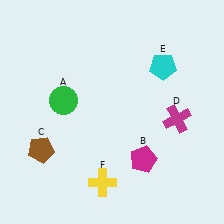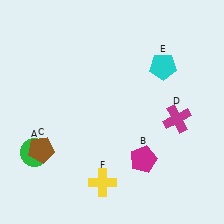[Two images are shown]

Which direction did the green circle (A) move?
The green circle (A) moved down.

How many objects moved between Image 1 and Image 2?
1 object moved between the two images.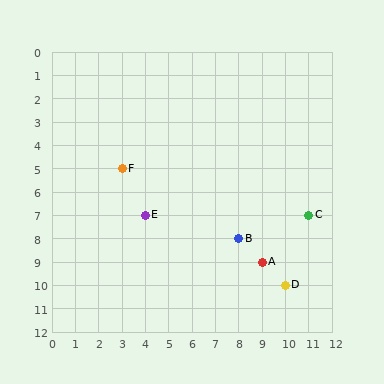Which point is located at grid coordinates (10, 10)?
Point D is at (10, 10).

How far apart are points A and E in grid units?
Points A and E are 5 columns and 2 rows apart (about 5.4 grid units diagonally).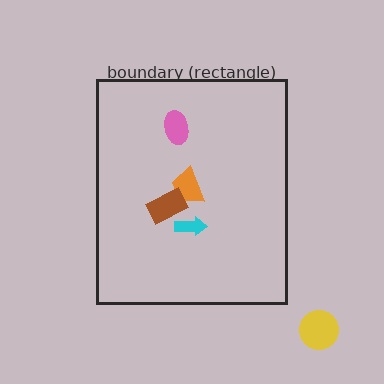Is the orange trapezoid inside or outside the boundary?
Inside.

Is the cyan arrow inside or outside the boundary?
Inside.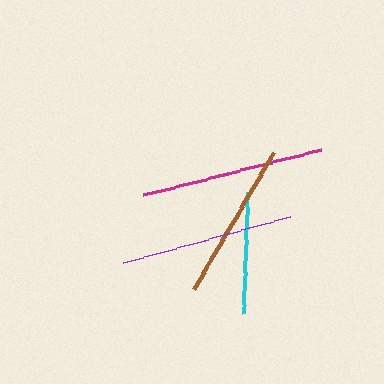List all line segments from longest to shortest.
From longest to shortest: magenta, purple, brown, cyan.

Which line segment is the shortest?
The cyan line is the shortest at approximately 122 pixels.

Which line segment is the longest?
The magenta line is the longest at approximately 184 pixels.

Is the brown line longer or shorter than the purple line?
The purple line is longer than the brown line.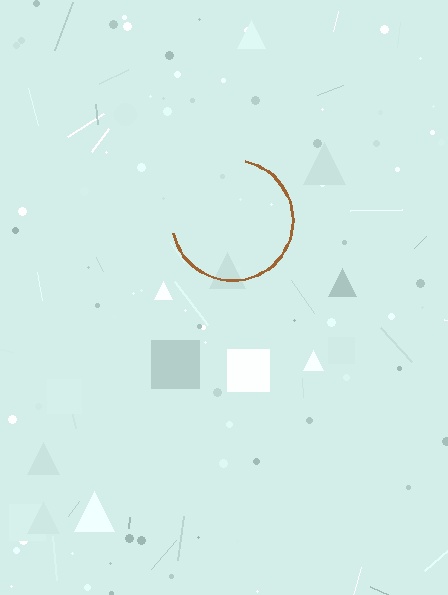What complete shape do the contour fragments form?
The contour fragments form a circle.